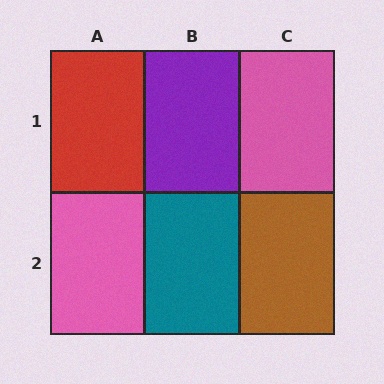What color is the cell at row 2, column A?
Pink.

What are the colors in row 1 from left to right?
Red, purple, pink.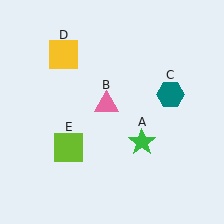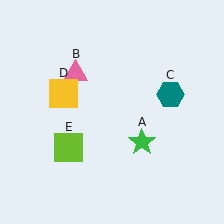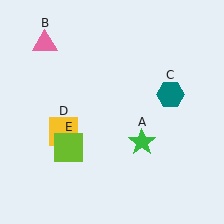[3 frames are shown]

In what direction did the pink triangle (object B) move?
The pink triangle (object B) moved up and to the left.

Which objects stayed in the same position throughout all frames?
Green star (object A) and teal hexagon (object C) and lime square (object E) remained stationary.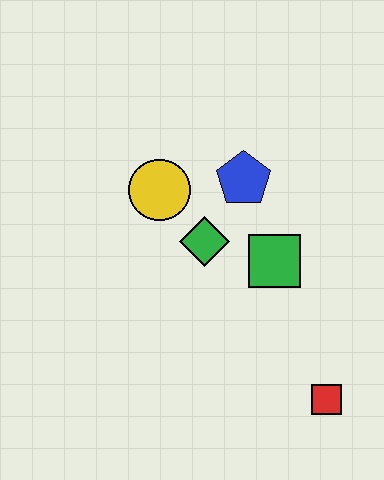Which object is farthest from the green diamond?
The red square is farthest from the green diamond.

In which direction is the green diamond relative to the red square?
The green diamond is above the red square.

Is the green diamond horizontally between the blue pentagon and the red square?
No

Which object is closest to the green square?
The green diamond is closest to the green square.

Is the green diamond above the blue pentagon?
No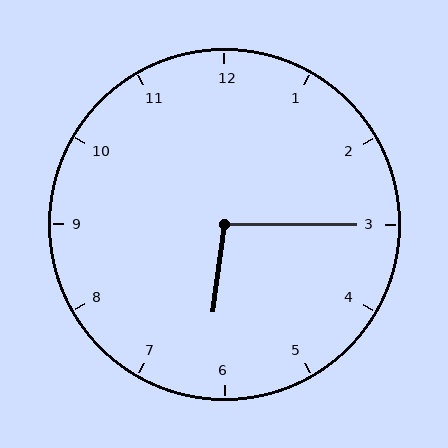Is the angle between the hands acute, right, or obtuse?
It is obtuse.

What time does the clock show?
6:15.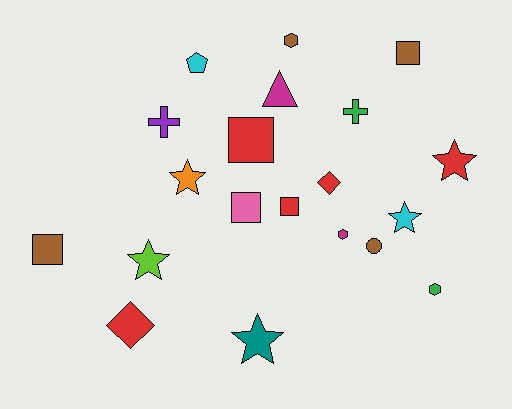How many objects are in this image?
There are 20 objects.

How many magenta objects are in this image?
There are 2 magenta objects.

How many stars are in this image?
There are 5 stars.